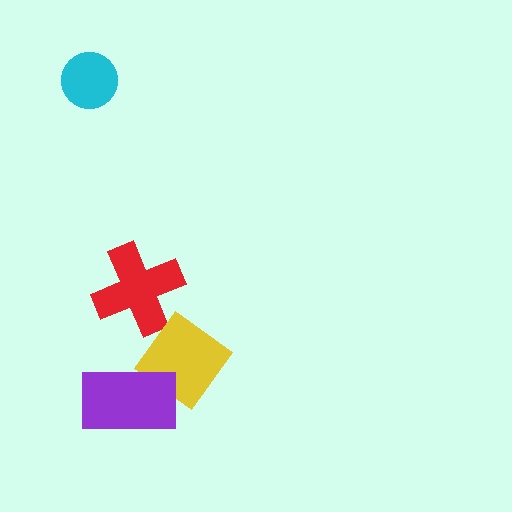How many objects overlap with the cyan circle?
0 objects overlap with the cyan circle.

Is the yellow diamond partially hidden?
Yes, it is partially covered by another shape.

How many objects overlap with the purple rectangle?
1 object overlaps with the purple rectangle.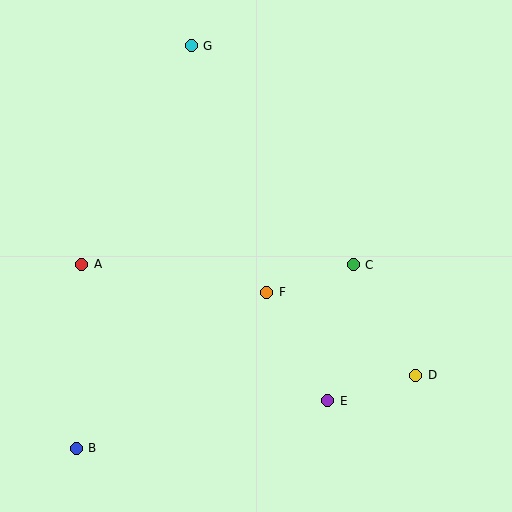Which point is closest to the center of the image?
Point F at (267, 292) is closest to the center.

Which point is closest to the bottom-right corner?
Point D is closest to the bottom-right corner.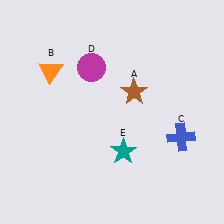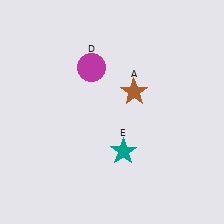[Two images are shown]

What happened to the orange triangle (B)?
The orange triangle (B) was removed in Image 2. It was in the top-left area of Image 1.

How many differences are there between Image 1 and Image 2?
There are 2 differences between the two images.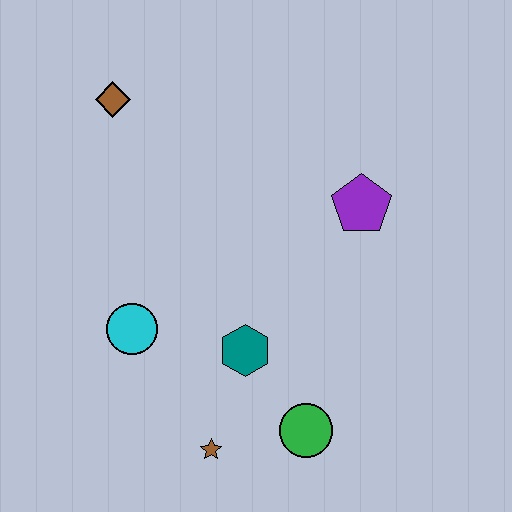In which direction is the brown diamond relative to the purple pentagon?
The brown diamond is to the left of the purple pentagon.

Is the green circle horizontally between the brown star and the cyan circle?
No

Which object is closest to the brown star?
The green circle is closest to the brown star.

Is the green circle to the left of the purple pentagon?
Yes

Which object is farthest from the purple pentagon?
The brown star is farthest from the purple pentagon.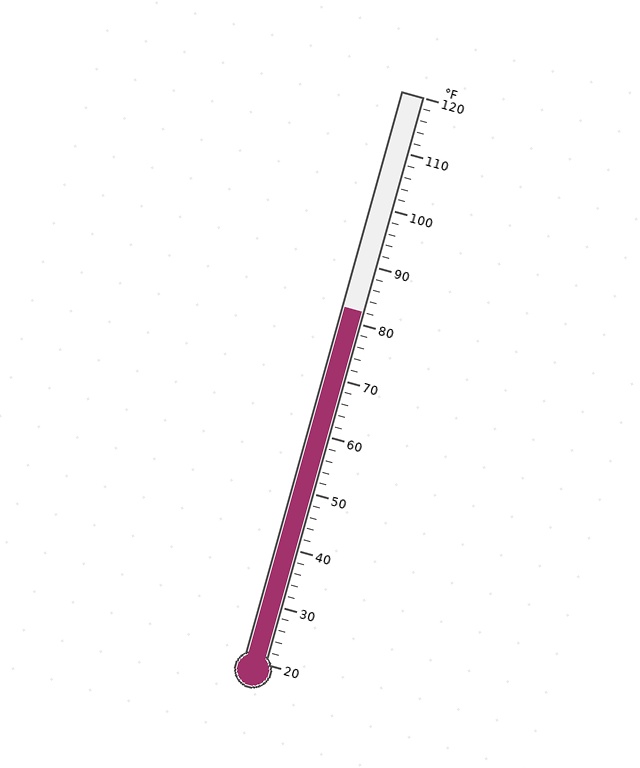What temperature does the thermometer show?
The thermometer shows approximately 82°F.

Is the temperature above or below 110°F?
The temperature is below 110°F.